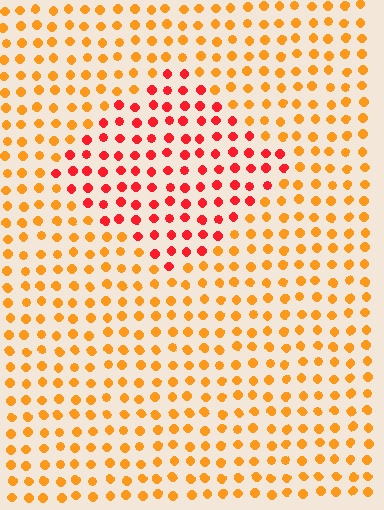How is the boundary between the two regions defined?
The boundary is defined purely by a slight shift in hue (about 38 degrees). Spacing, size, and orientation are identical on both sides.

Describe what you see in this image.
The image is filled with small orange elements in a uniform arrangement. A diamond-shaped region is visible where the elements are tinted to a slightly different hue, forming a subtle color boundary.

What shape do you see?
I see a diamond.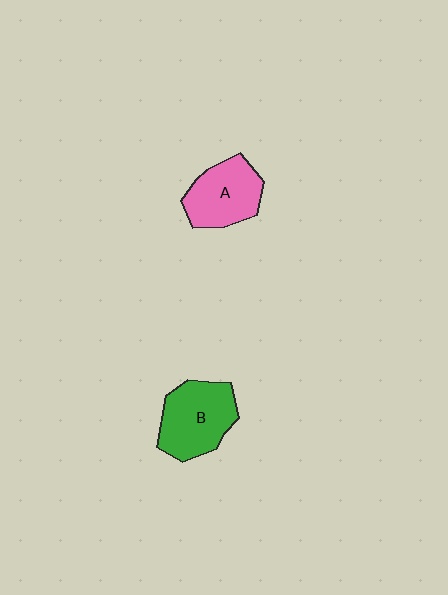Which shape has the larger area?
Shape B (green).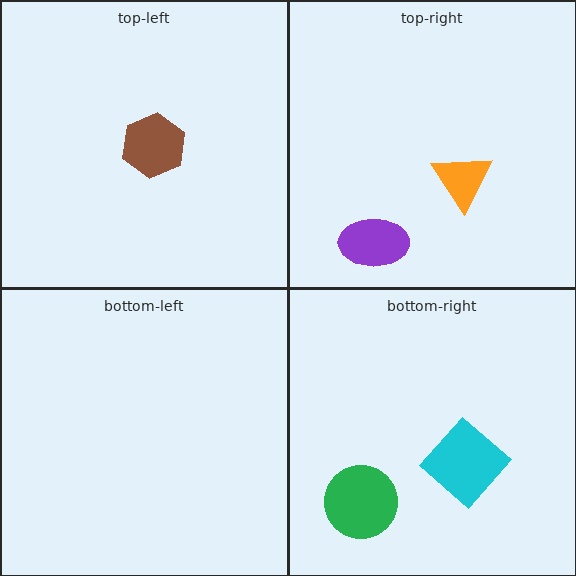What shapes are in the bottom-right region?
The cyan diamond, the green circle.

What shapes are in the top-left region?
The brown hexagon.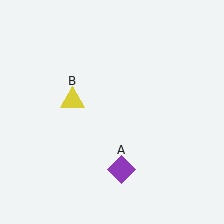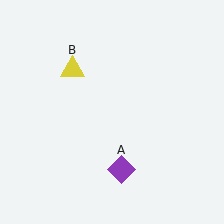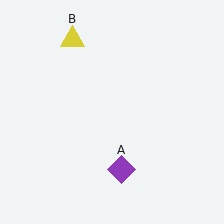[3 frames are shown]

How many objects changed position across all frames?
1 object changed position: yellow triangle (object B).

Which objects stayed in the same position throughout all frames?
Purple diamond (object A) remained stationary.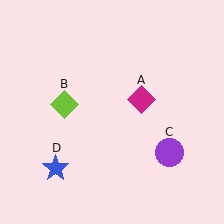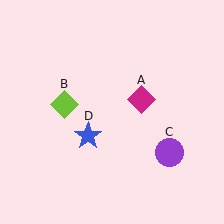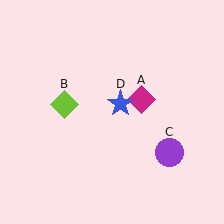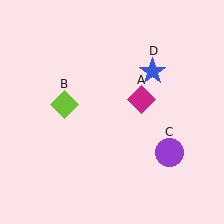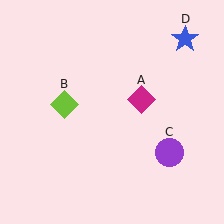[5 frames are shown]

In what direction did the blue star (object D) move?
The blue star (object D) moved up and to the right.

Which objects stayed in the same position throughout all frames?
Magenta diamond (object A) and lime diamond (object B) and purple circle (object C) remained stationary.